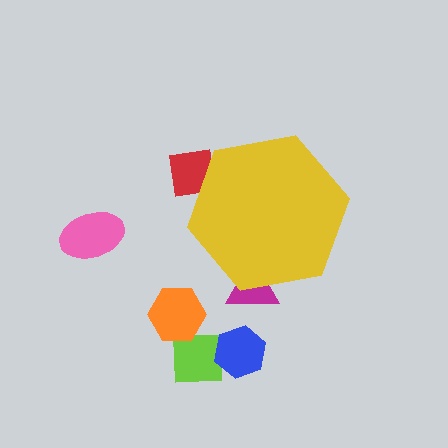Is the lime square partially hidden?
No, the lime square is fully visible.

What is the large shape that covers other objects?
A yellow hexagon.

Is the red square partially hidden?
Yes, the red square is partially hidden behind the yellow hexagon.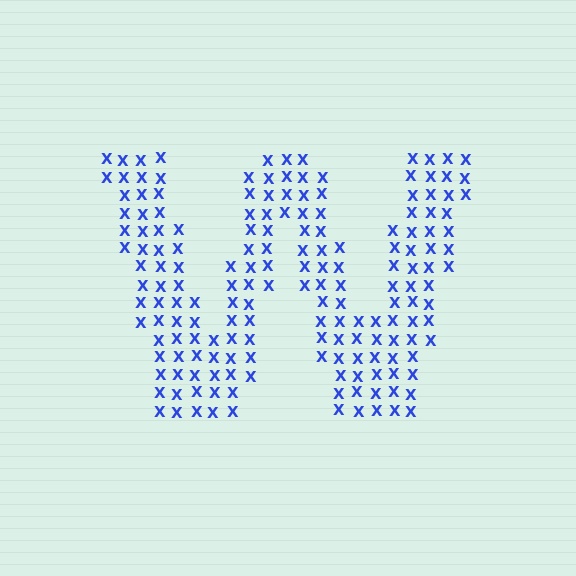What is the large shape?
The large shape is the letter W.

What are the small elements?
The small elements are letter X's.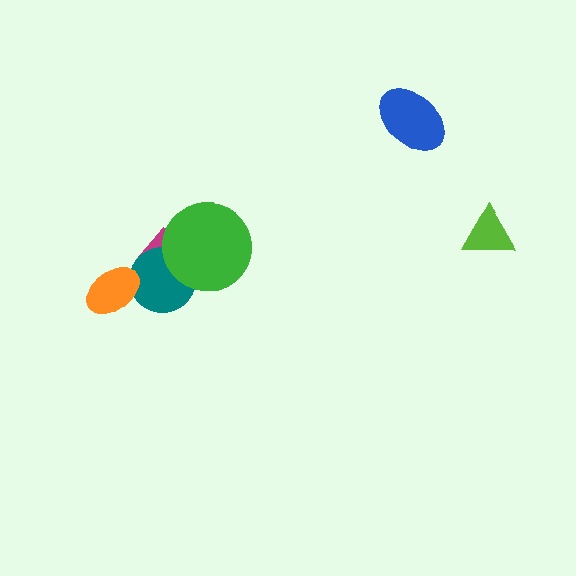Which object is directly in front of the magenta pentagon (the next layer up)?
The teal circle is directly in front of the magenta pentagon.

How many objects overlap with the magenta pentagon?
2 objects overlap with the magenta pentagon.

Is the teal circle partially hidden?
Yes, it is partially covered by another shape.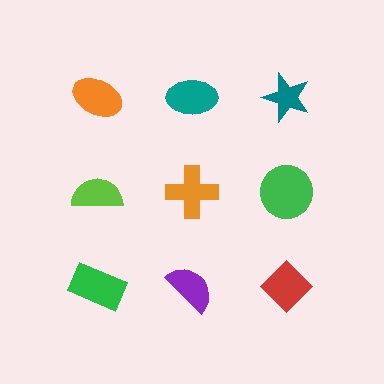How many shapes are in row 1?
3 shapes.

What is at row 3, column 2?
A purple semicircle.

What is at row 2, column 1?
A lime semicircle.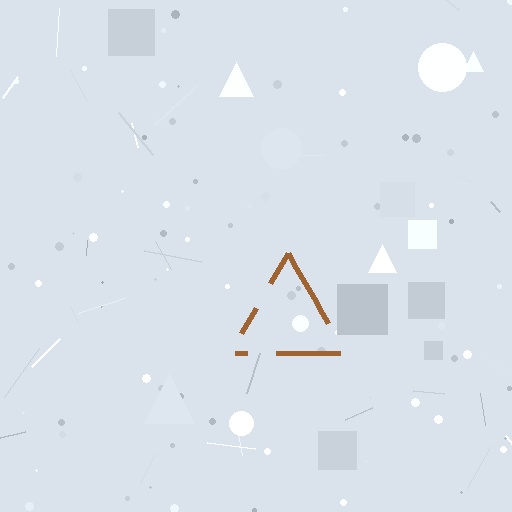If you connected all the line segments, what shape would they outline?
They would outline a triangle.